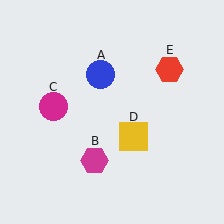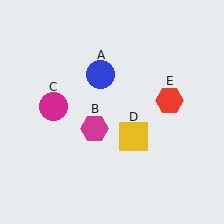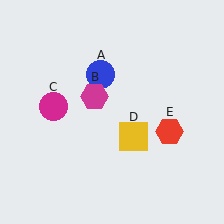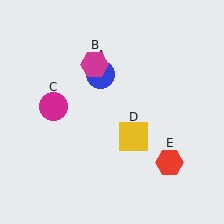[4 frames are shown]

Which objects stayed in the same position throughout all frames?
Blue circle (object A) and magenta circle (object C) and yellow square (object D) remained stationary.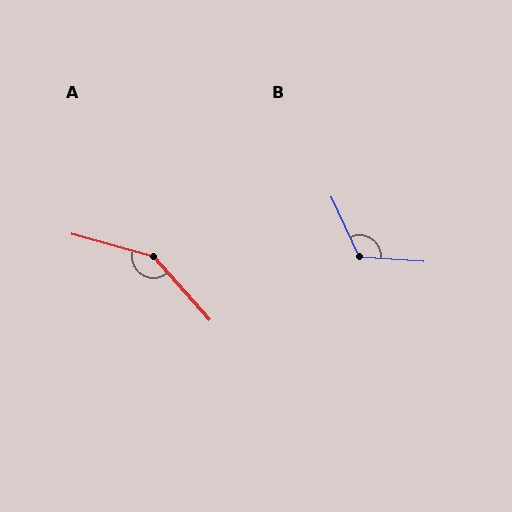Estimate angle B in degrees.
Approximately 119 degrees.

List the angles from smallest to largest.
B (119°), A (147°).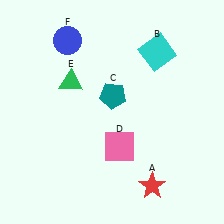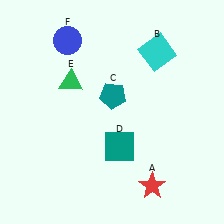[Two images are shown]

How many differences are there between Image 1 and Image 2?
There is 1 difference between the two images.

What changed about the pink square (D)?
In Image 1, D is pink. In Image 2, it changed to teal.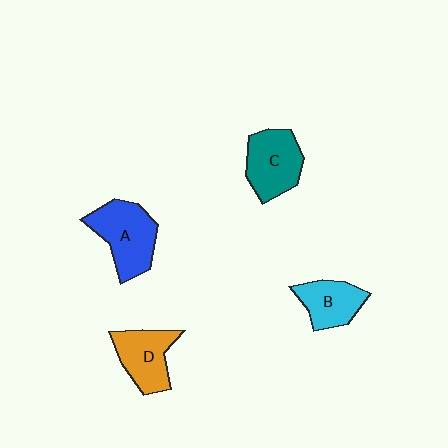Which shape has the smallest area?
Shape B (cyan).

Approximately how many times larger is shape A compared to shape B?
Approximately 1.4 times.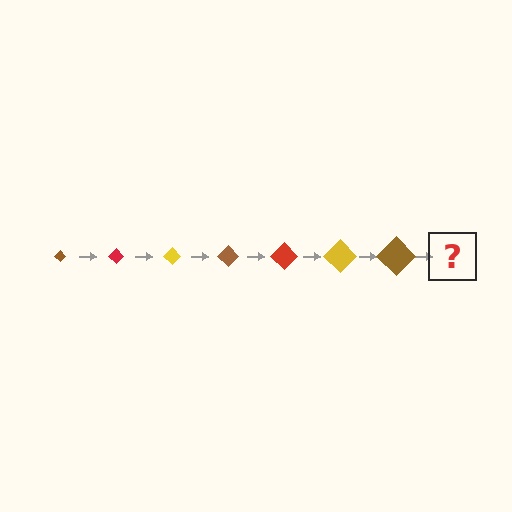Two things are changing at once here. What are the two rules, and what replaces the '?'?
The two rules are that the diamond grows larger each step and the color cycles through brown, red, and yellow. The '?' should be a red diamond, larger than the previous one.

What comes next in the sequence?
The next element should be a red diamond, larger than the previous one.